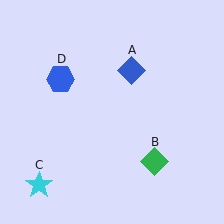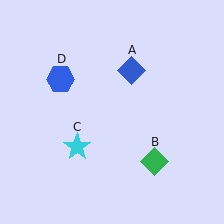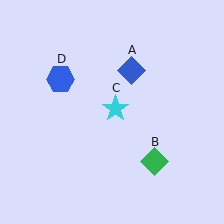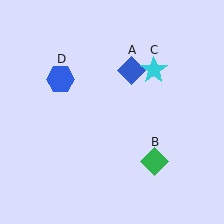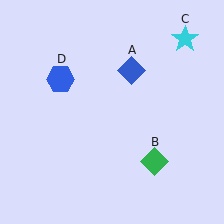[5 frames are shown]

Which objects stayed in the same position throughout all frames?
Blue diamond (object A) and green diamond (object B) and blue hexagon (object D) remained stationary.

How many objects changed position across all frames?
1 object changed position: cyan star (object C).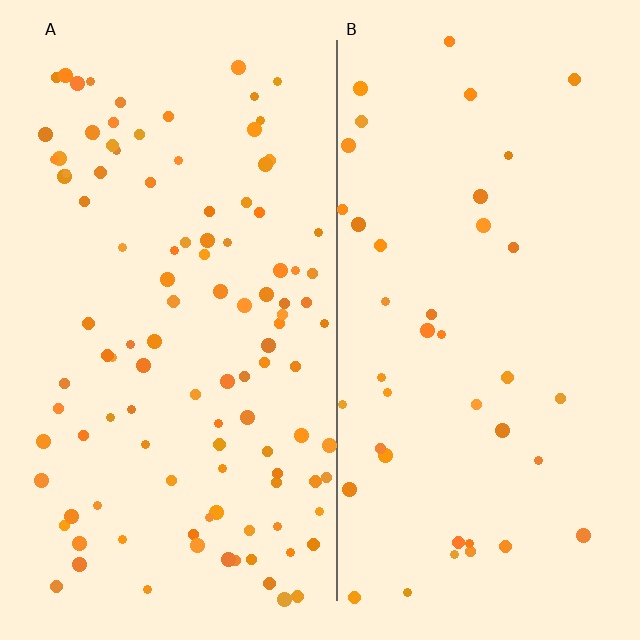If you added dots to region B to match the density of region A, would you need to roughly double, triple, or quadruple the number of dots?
Approximately triple.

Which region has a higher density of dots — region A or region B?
A (the left).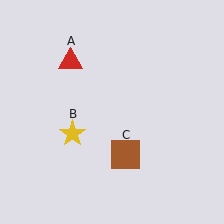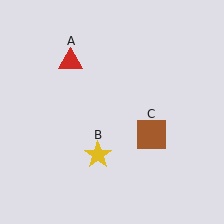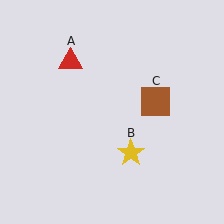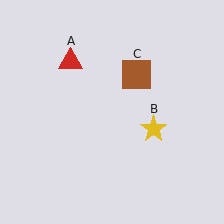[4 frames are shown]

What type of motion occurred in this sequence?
The yellow star (object B), brown square (object C) rotated counterclockwise around the center of the scene.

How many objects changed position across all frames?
2 objects changed position: yellow star (object B), brown square (object C).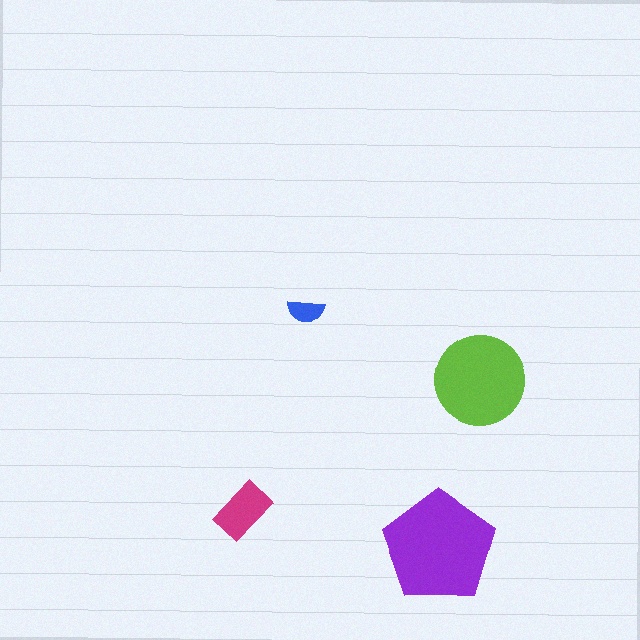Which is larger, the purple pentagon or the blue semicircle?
The purple pentagon.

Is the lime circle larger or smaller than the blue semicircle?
Larger.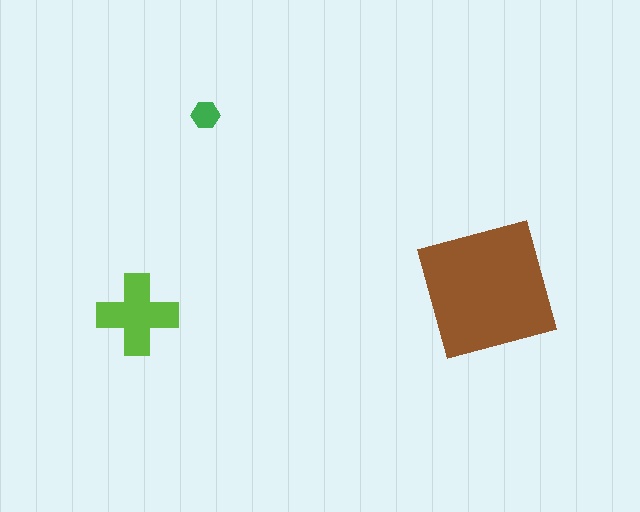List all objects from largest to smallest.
The brown square, the lime cross, the green hexagon.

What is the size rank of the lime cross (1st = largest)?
2nd.